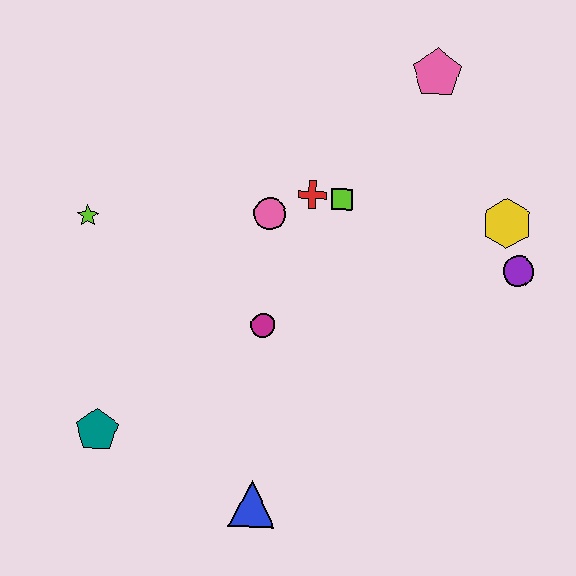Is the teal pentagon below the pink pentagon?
Yes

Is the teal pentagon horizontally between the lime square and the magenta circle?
No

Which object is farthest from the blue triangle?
The pink pentagon is farthest from the blue triangle.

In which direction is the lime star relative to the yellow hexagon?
The lime star is to the left of the yellow hexagon.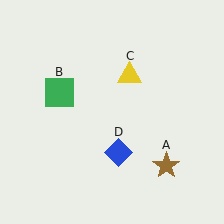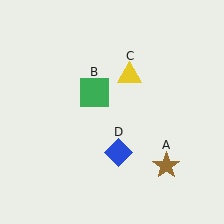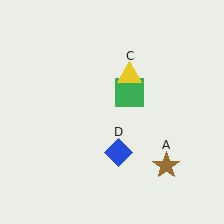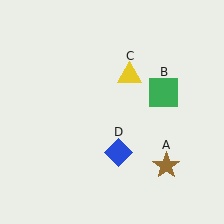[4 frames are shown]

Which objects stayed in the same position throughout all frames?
Brown star (object A) and yellow triangle (object C) and blue diamond (object D) remained stationary.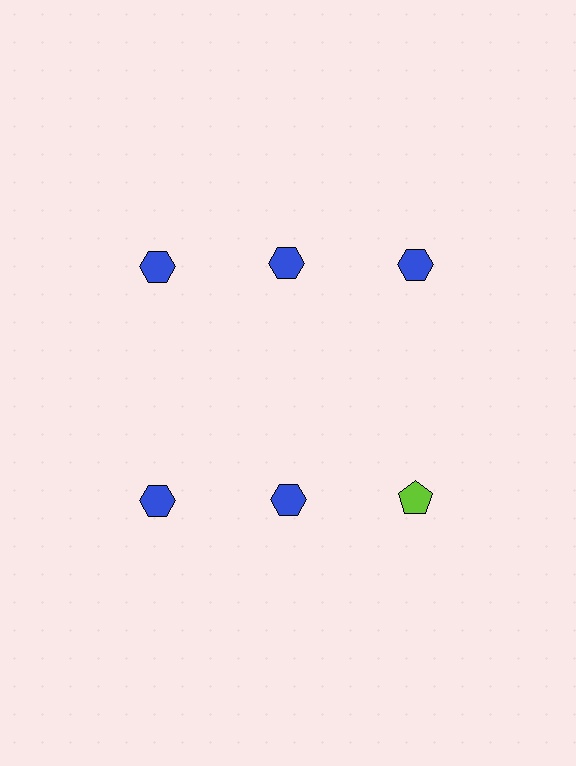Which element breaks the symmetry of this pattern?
The lime pentagon in the second row, center column breaks the symmetry. All other shapes are blue hexagons.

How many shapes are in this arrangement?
There are 6 shapes arranged in a grid pattern.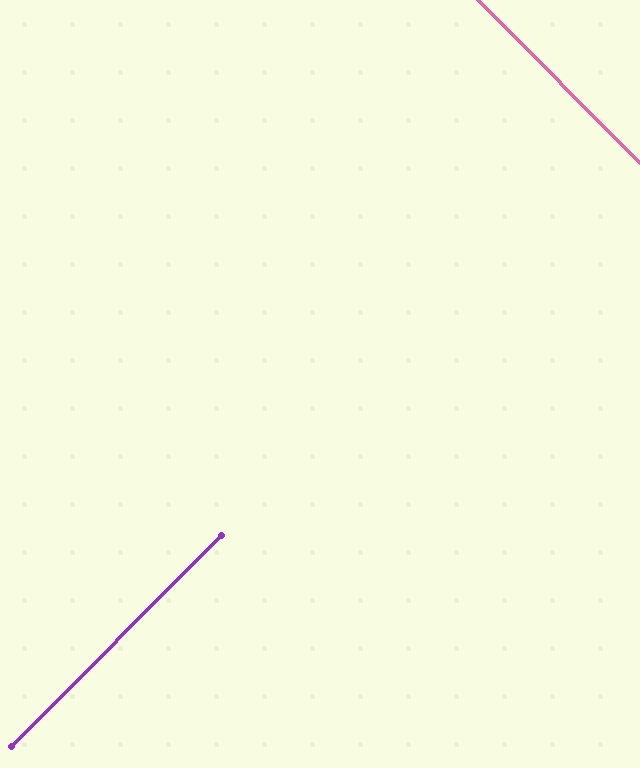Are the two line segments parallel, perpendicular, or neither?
Perpendicular — they meet at approximately 90°.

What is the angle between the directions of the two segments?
Approximately 90 degrees.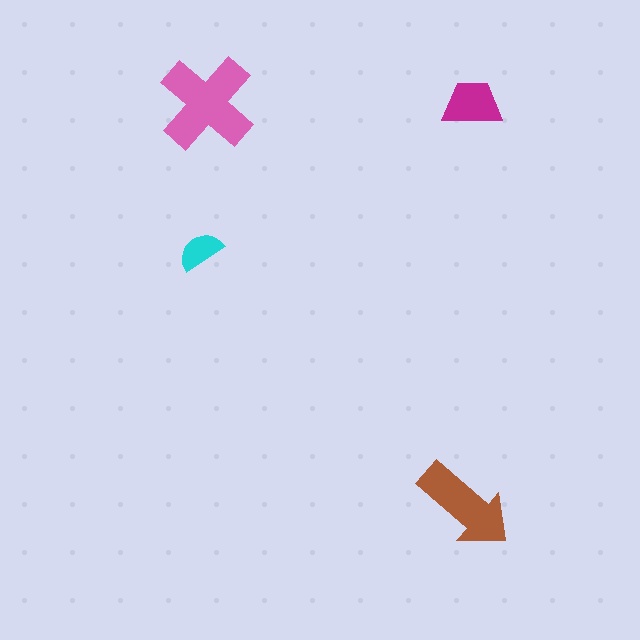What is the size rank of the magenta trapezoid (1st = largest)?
3rd.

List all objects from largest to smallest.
The pink cross, the brown arrow, the magenta trapezoid, the cyan semicircle.